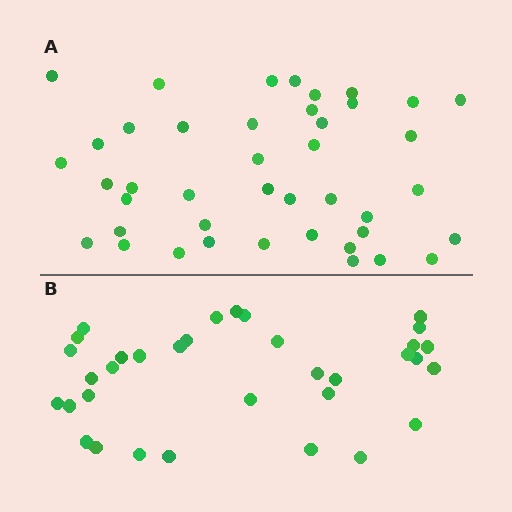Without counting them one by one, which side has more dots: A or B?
Region A (the top region) has more dots.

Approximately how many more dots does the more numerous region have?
Region A has roughly 8 or so more dots than region B.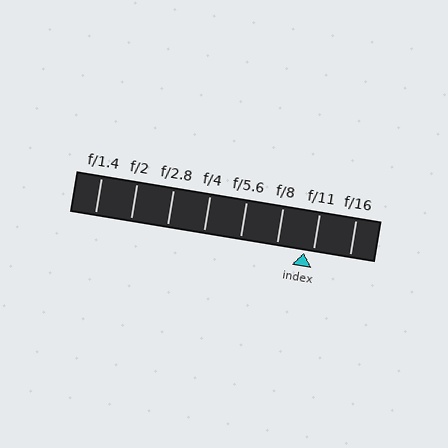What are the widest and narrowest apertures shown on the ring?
The widest aperture shown is f/1.4 and the narrowest is f/16.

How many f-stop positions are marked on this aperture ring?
There are 8 f-stop positions marked.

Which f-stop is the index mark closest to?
The index mark is closest to f/11.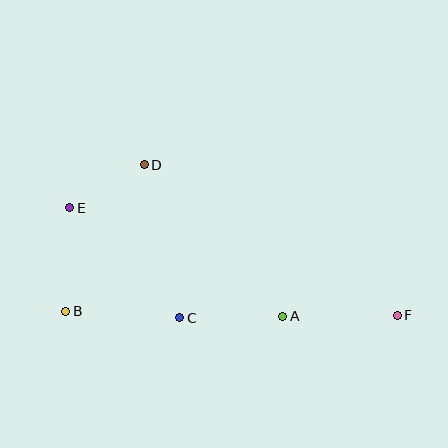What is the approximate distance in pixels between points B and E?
The distance between B and E is approximately 104 pixels.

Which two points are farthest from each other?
Points E and F are farthest from each other.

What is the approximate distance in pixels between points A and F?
The distance between A and F is approximately 114 pixels.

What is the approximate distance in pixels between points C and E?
The distance between C and E is approximately 156 pixels.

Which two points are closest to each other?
Points D and E are closest to each other.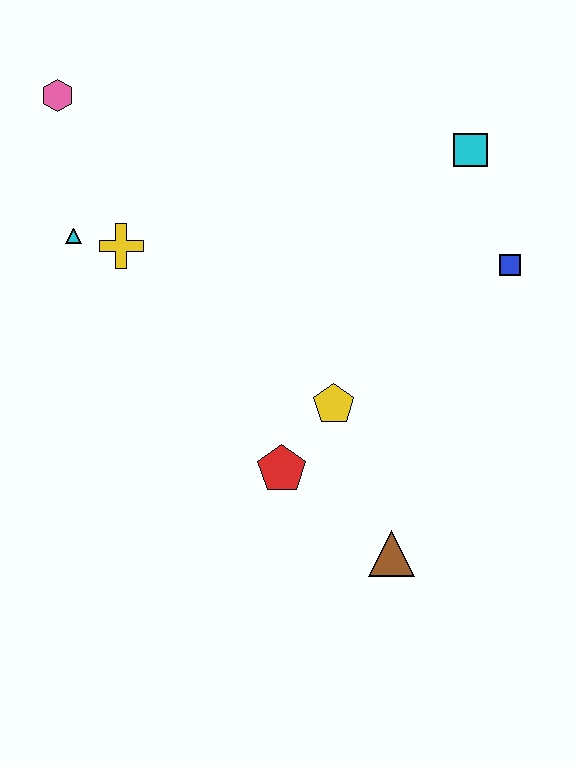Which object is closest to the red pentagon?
The yellow pentagon is closest to the red pentagon.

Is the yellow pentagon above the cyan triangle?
No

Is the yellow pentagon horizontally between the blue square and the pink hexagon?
Yes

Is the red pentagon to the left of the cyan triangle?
No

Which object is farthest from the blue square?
The pink hexagon is farthest from the blue square.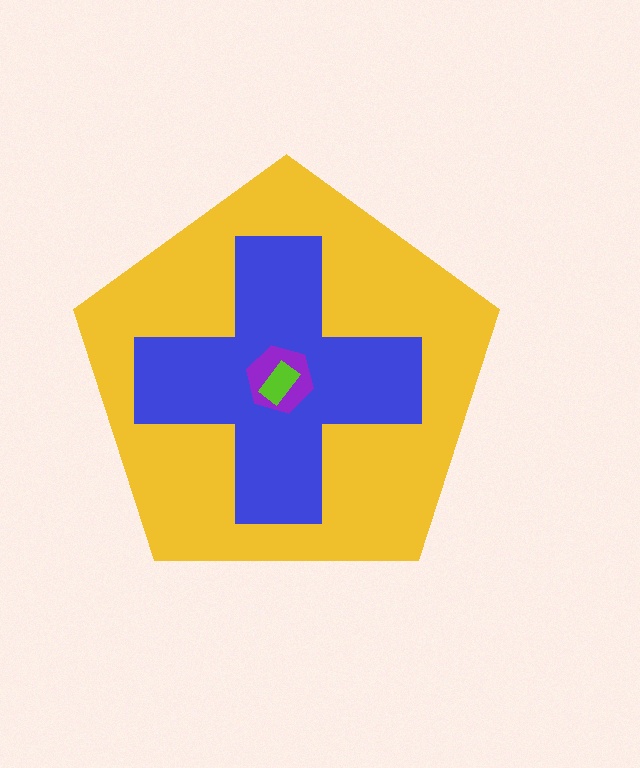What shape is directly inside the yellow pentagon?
The blue cross.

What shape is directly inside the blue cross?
The purple hexagon.